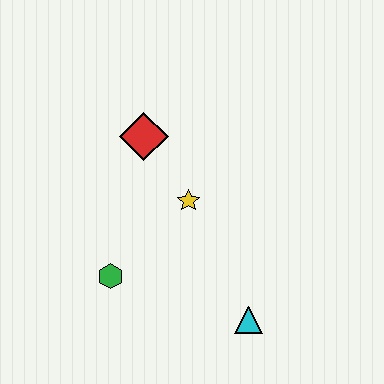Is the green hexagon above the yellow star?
No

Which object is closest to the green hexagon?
The yellow star is closest to the green hexagon.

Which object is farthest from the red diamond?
The cyan triangle is farthest from the red diamond.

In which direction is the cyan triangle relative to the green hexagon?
The cyan triangle is to the right of the green hexagon.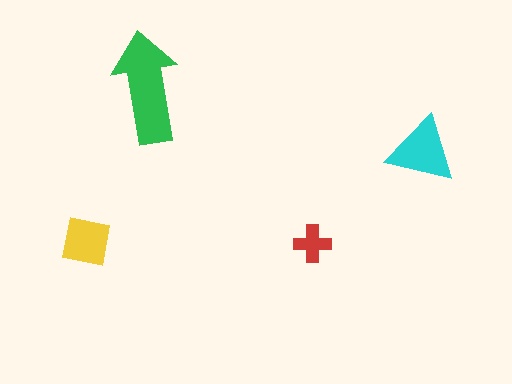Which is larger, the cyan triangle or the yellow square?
The cyan triangle.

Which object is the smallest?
The red cross.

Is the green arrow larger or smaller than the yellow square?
Larger.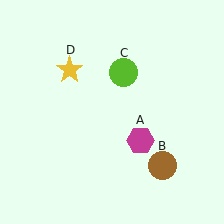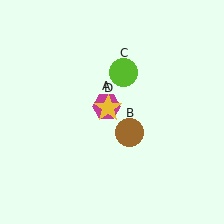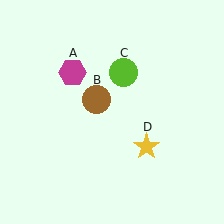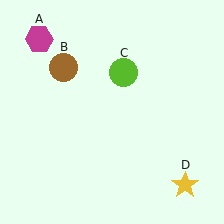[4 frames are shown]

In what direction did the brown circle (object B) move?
The brown circle (object B) moved up and to the left.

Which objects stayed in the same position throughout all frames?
Lime circle (object C) remained stationary.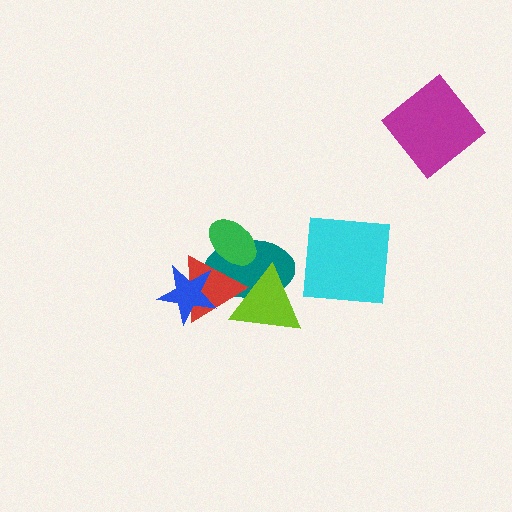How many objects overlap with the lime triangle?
2 objects overlap with the lime triangle.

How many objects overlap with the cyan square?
0 objects overlap with the cyan square.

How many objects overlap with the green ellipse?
2 objects overlap with the green ellipse.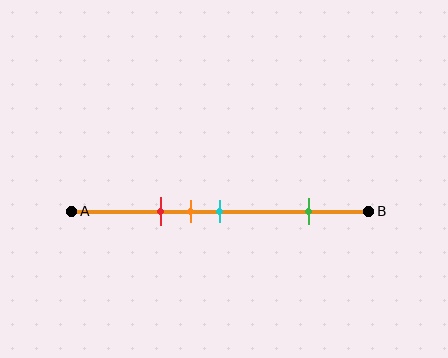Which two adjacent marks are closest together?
The orange and cyan marks are the closest adjacent pair.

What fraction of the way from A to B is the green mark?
The green mark is approximately 80% (0.8) of the way from A to B.